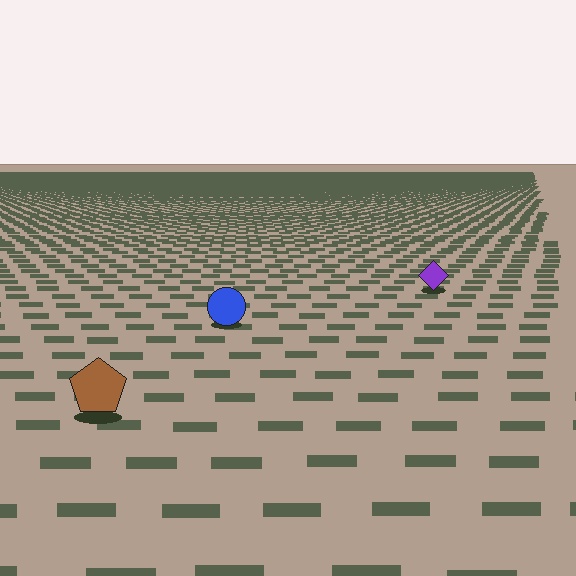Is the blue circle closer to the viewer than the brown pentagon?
No. The brown pentagon is closer — you can tell from the texture gradient: the ground texture is coarser near it.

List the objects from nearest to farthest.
From nearest to farthest: the brown pentagon, the blue circle, the purple diamond.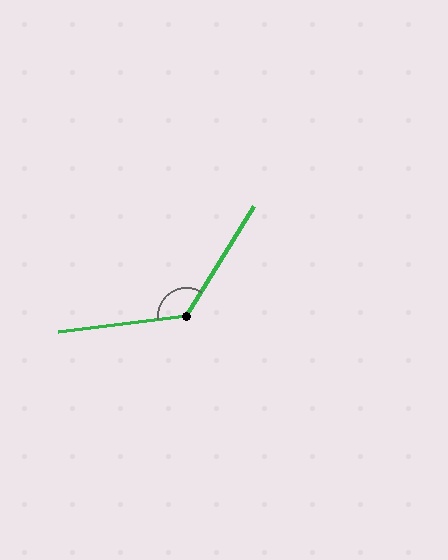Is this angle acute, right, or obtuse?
It is obtuse.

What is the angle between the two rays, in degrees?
Approximately 129 degrees.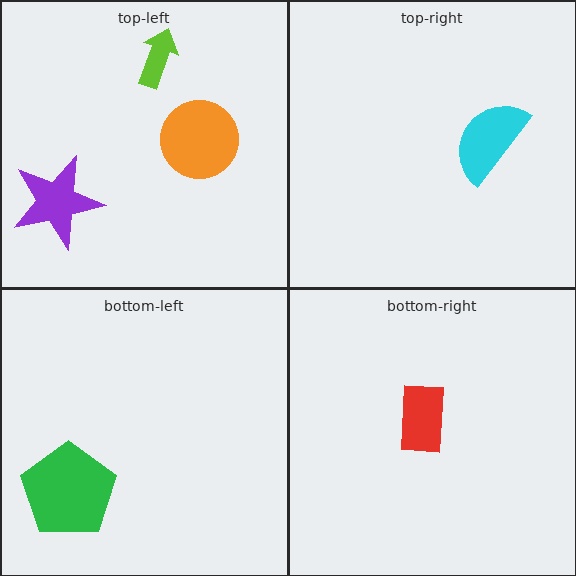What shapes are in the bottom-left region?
The green pentagon.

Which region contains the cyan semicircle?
The top-right region.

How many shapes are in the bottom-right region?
1.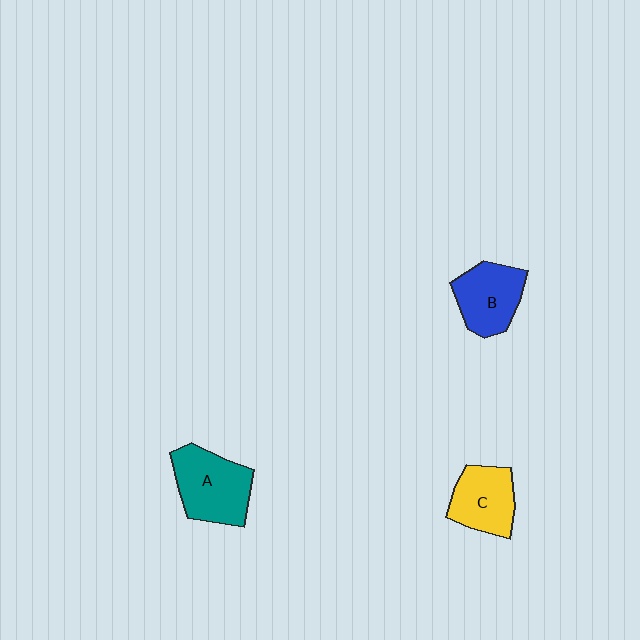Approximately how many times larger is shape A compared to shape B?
Approximately 1.2 times.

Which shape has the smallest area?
Shape C (yellow).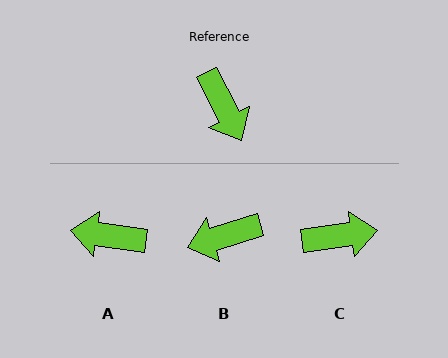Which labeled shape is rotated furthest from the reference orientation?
A, about 125 degrees away.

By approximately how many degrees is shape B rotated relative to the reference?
Approximately 100 degrees clockwise.